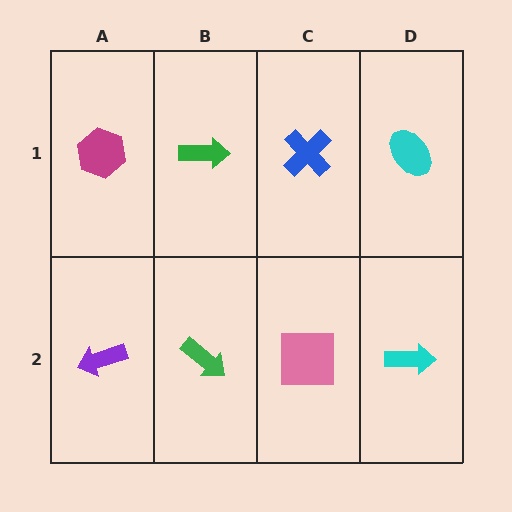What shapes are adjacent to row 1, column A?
A purple arrow (row 2, column A), a green arrow (row 1, column B).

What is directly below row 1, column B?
A green arrow.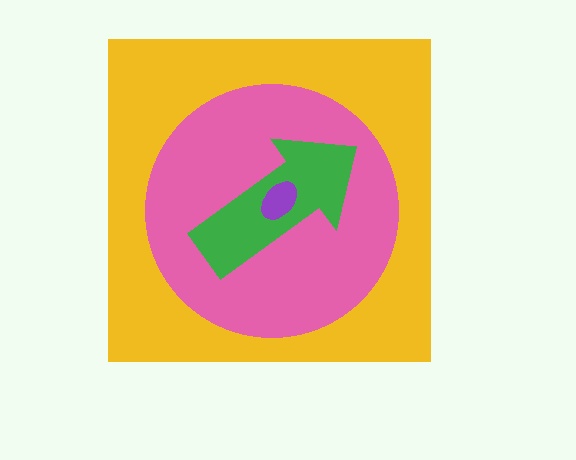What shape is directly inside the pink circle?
The green arrow.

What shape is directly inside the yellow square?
The pink circle.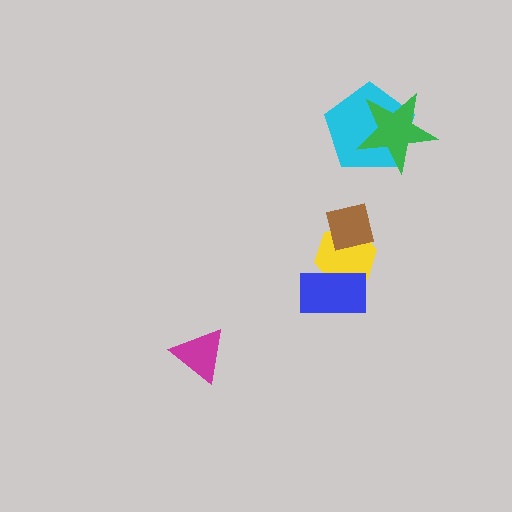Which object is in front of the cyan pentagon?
The green star is in front of the cyan pentagon.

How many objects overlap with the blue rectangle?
1 object overlaps with the blue rectangle.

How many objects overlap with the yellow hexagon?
2 objects overlap with the yellow hexagon.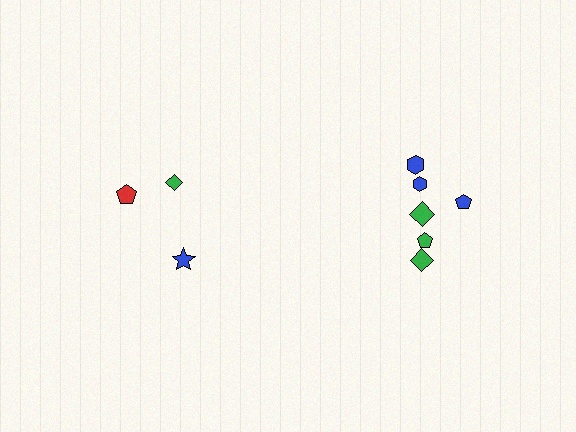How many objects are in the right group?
There are 6 objects.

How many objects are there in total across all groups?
There are 9 objects.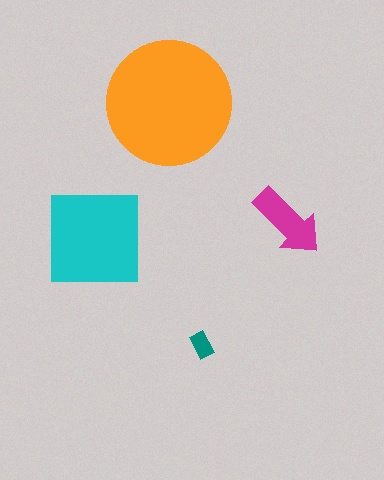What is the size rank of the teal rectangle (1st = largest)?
4th.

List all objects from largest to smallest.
The orange circle, the cyan square, the magenta arrow, the teal rectangle.